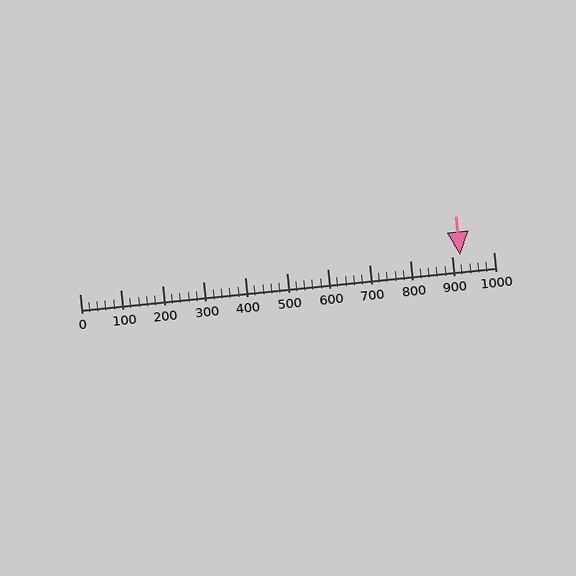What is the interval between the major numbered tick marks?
The major tick marks are spaced 100 units apart.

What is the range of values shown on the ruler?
The ruler shows values from 0 to 1000.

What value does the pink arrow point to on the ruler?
The pink arrow points to approximately 920.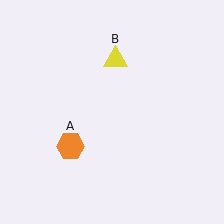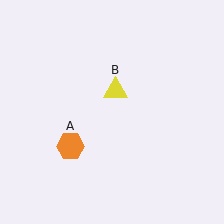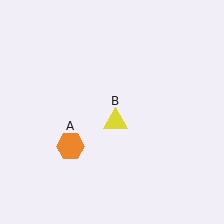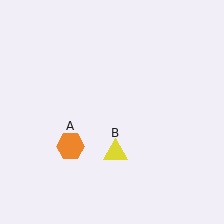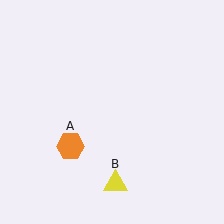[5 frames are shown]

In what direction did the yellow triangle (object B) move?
The yellow triangle (object B) moved down.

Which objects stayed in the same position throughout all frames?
Orange hexagon (object A) remained stationary.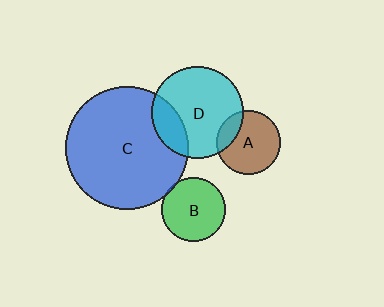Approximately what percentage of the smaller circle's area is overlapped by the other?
Approximately 5%.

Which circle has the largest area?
Circle C (blue).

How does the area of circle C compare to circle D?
Approximately 1.8 times.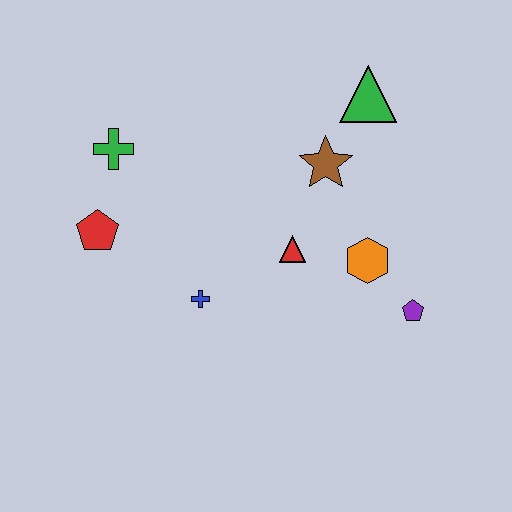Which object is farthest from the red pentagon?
The purple pentagon is farthest from the red pentagon.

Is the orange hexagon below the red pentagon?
Yes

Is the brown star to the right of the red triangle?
Yes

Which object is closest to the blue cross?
The red triangle is closest to the blue cross.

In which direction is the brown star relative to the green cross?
The brown star is to the right of the green cross.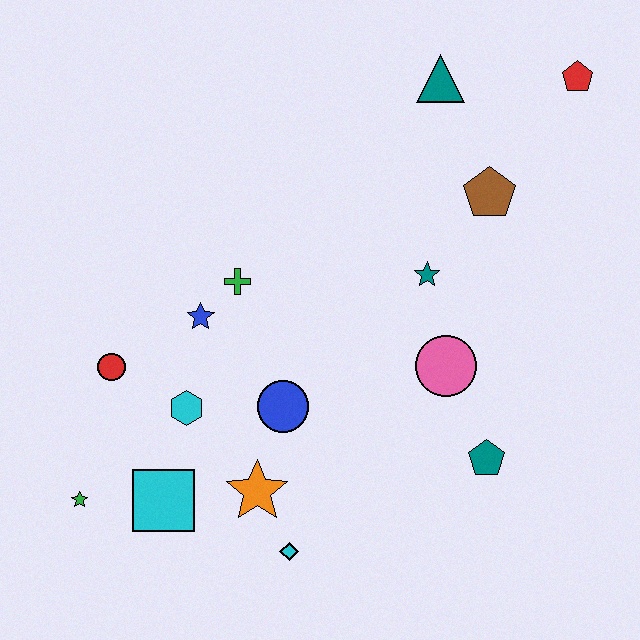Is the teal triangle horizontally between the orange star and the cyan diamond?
No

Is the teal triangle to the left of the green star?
No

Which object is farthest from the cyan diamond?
The red pentagon is farthest from the cyan diamond.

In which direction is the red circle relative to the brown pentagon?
The red circle is to the left of the brown pentagon.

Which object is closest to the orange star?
The cyan diamond is closest to the orange star.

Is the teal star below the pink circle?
No